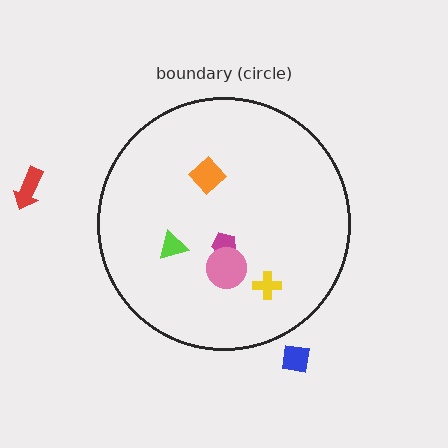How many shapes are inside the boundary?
5 inside, 2 outside.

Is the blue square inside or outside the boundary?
Outside.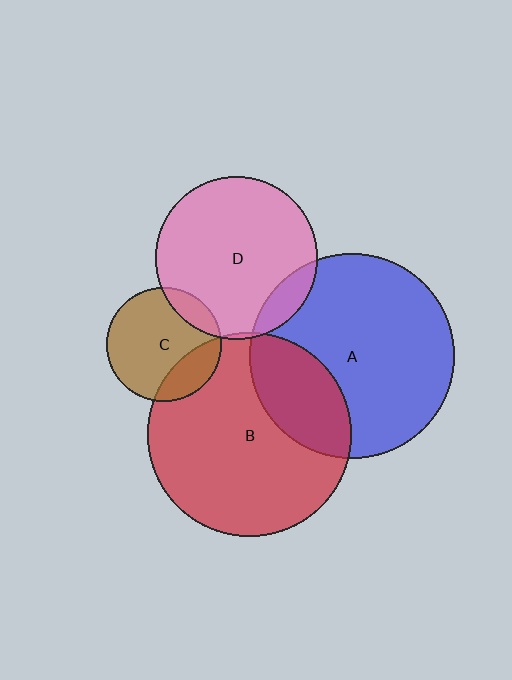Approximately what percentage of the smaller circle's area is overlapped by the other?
Approximately 5%.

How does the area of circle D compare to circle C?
Approximately 2.0 times.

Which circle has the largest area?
Circle A (blue).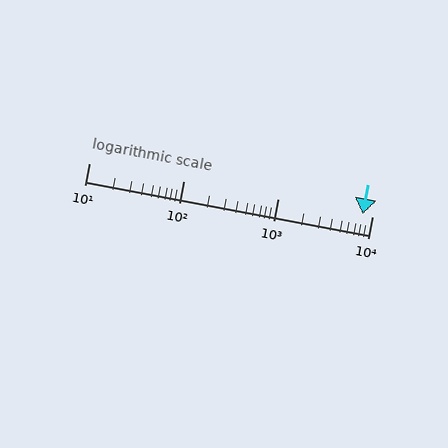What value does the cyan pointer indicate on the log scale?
The pointer indicates approximately 7900.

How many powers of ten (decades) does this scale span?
The scale spans 3 decades, from 10 to 10000.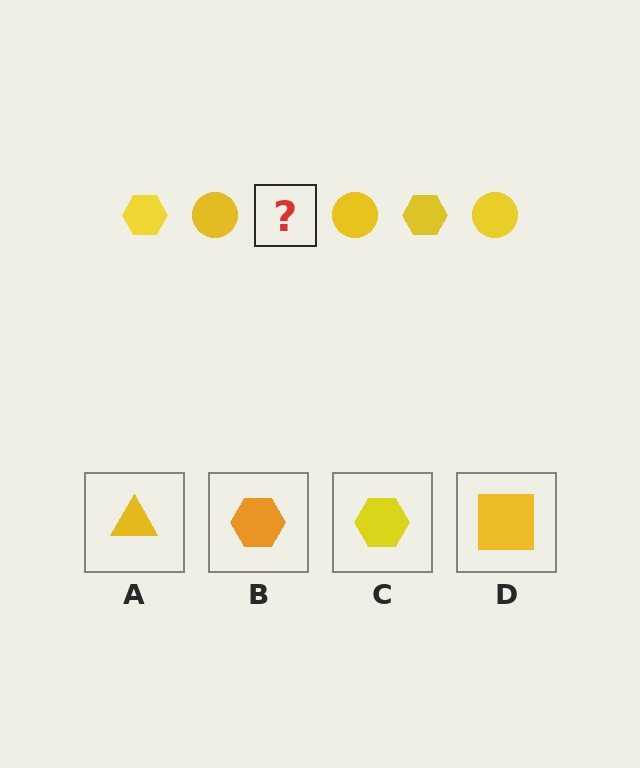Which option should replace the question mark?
Option C.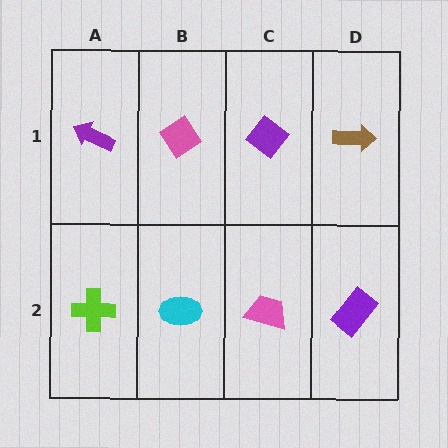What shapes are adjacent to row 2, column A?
A purple arrow (row 1, column A), a cyan ellipse (row 2, column B).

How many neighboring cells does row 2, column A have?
2.